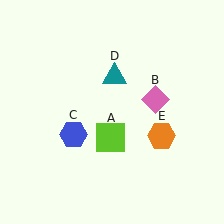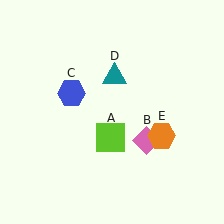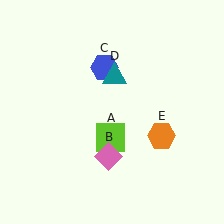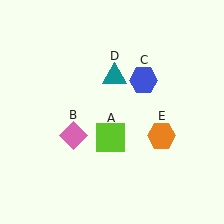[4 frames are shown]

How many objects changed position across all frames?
2 objects changed position: pink diamond (object B), blue hexagon (object C).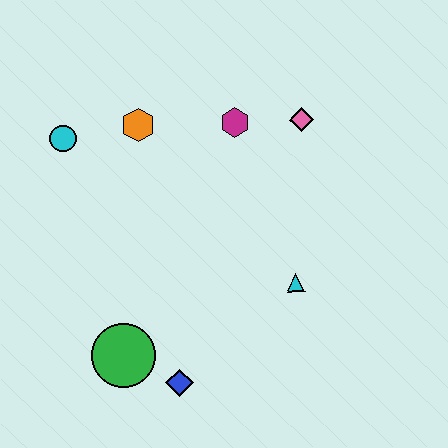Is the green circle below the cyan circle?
Yes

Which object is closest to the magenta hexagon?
The pink diamond is closest to the magenta hexagon.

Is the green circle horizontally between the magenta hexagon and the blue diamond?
No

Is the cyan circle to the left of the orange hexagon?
Yes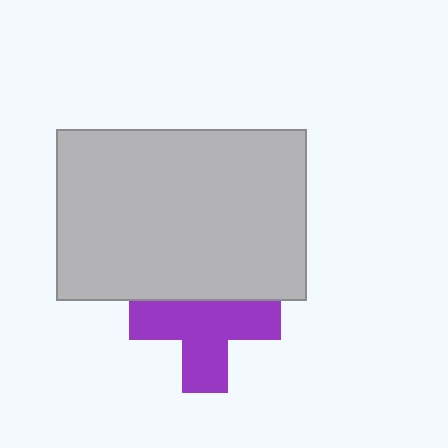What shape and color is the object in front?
The object in front is a light gray rectangle.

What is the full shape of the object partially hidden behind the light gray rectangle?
The partially hidden object is a purple cross.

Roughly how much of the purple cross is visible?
Most of it is visible (roughly 70%).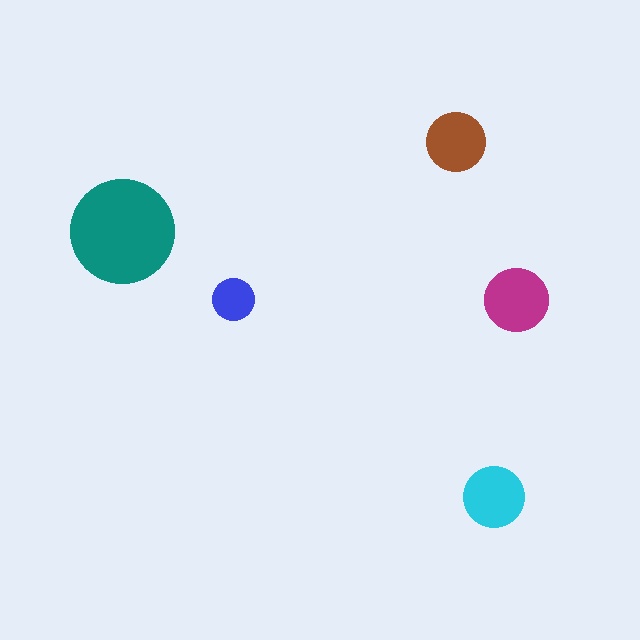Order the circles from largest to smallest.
the teal one, the magenta one, the cyan one, the brown one, the blue one.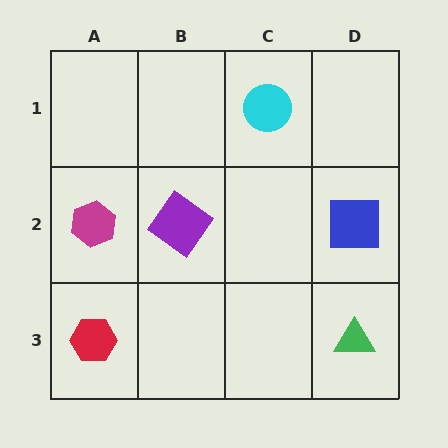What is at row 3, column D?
A green triangle.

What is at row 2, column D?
A blue square.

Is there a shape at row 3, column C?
No, that cell is empty.